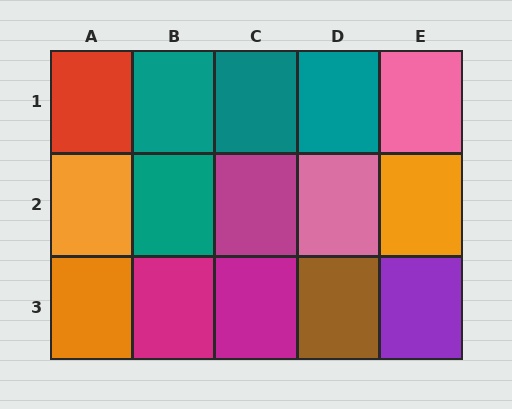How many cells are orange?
3 cells are orange.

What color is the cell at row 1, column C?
Teal.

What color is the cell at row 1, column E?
Pink.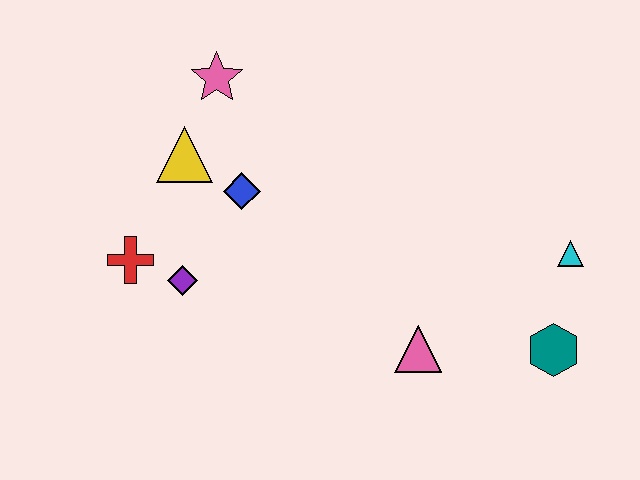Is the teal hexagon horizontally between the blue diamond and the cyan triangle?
Yes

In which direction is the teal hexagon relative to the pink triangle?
The teal hexagon is to the right of the pink triangle.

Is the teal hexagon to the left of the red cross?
No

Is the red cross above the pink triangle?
Yes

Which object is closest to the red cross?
The purple diamond is closest to the red cross.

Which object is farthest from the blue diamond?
The teal hexagon is farthest from the blue diamond.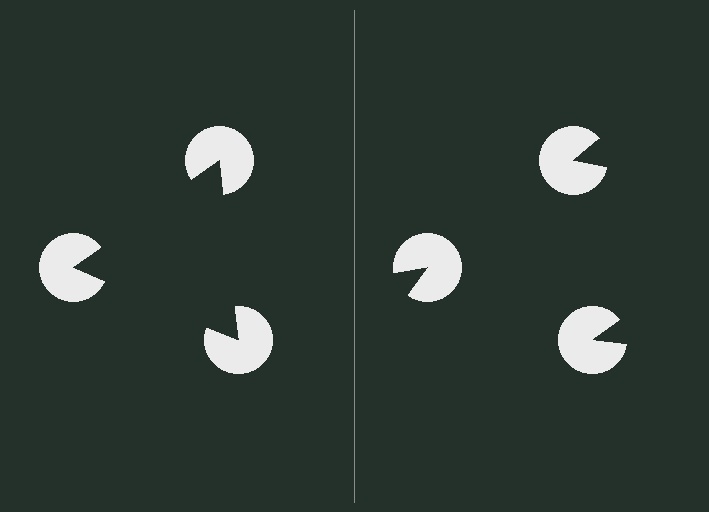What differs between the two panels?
The pac-man discs are positioned identically on both sides; only the wedge orientations differ. On the left they align to a triangle; on the right they are misaligned.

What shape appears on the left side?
An illusory triangle.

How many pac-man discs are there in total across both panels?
6 — 3 on each side.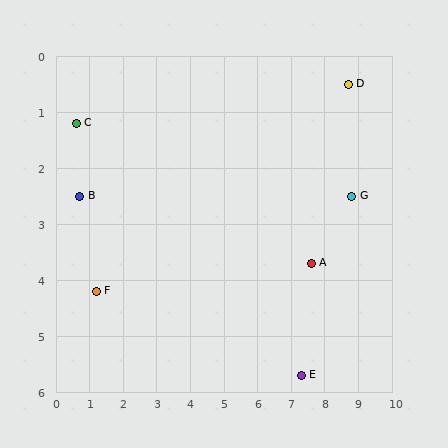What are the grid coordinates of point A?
Point A is at approximately (7.6, 3.7).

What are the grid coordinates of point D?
Point D is at approximately (8.7, 0.5).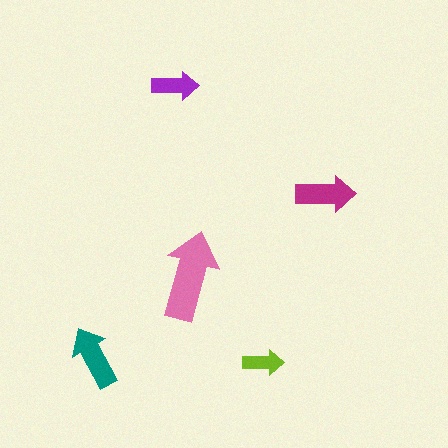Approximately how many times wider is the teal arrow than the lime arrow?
About 1.5 times wider.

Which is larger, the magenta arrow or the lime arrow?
The magenta one.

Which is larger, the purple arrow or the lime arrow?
The purple one.